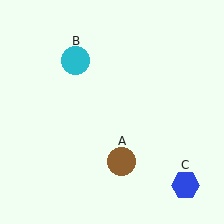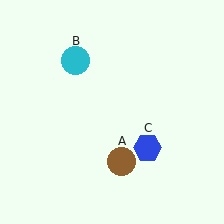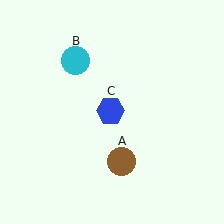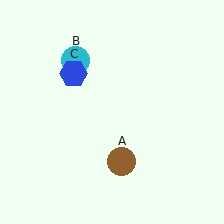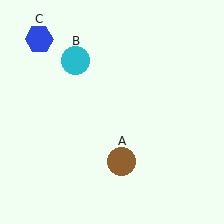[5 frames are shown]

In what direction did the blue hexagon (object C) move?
The blue hexagon (object C) moved up and to the left.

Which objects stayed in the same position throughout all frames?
Brown circle (object A) and cyan circle (object B) remained stationary.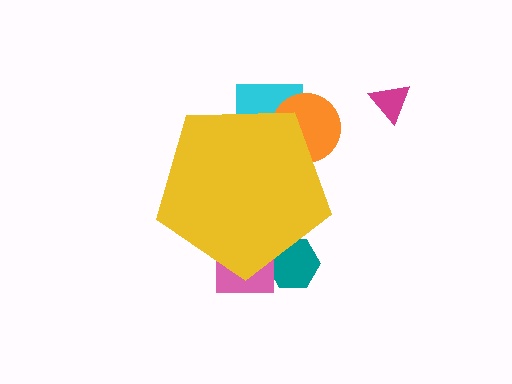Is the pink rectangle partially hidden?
Yes, the pink rectangle is partially hidden behind the yellow pentagon.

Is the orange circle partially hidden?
Yes, the orange circle is partially hidden behind the yellow pentagon.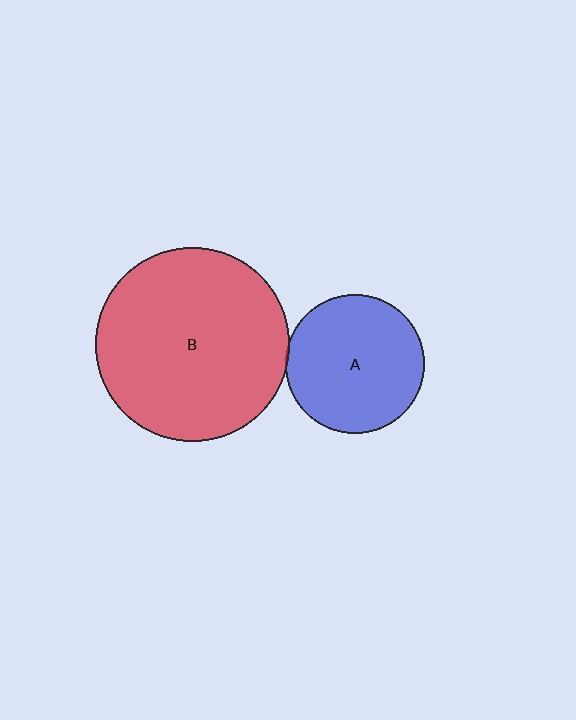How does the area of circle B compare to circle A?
Approximately 2.0 times.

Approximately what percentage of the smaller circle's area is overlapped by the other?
Approximately 5%.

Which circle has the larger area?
Circle B (red).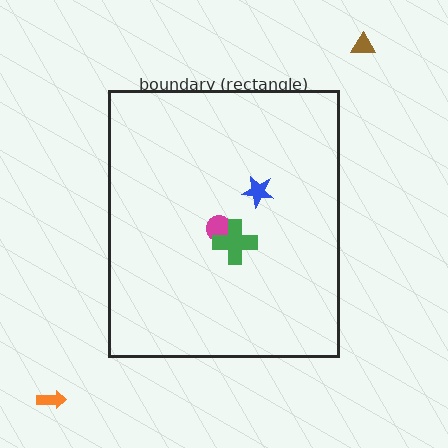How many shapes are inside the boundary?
3 inside, 2 outside.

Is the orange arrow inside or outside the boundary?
Outside.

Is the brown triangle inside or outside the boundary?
Outside.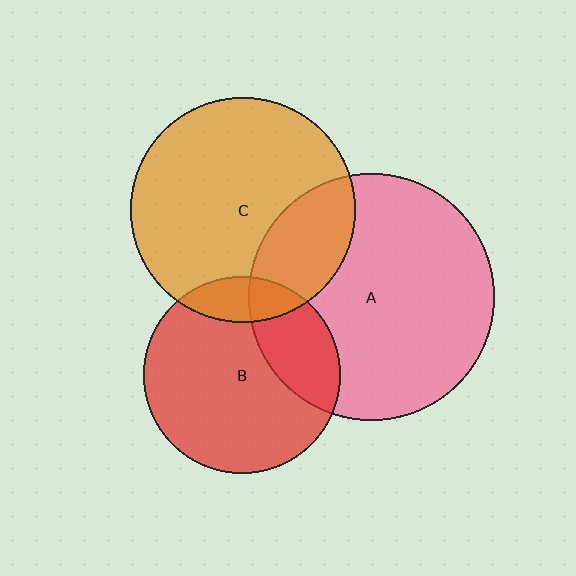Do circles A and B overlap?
Yes.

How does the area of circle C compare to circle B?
Approximately 1.3 times.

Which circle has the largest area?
Circle A (pink).